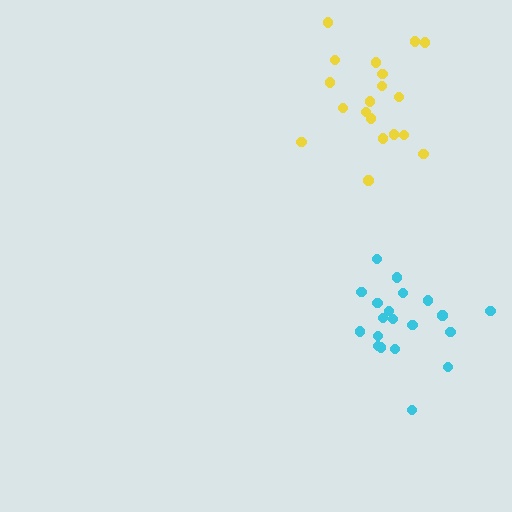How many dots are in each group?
Group 1: 20 dots, Group 2: 19 dots (39 total).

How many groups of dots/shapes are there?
There are 2 groups.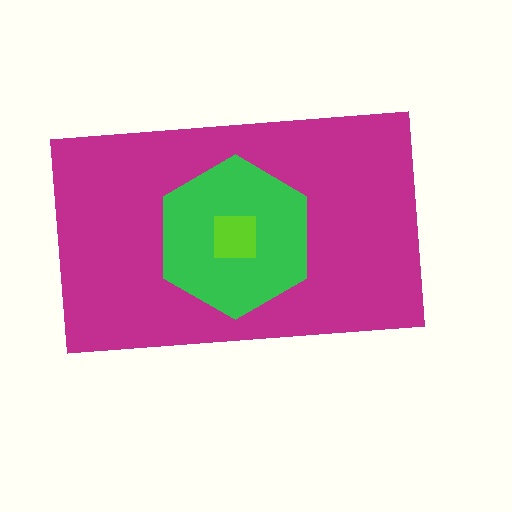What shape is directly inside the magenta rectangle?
The green hexagon.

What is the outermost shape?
The magenta rectangle.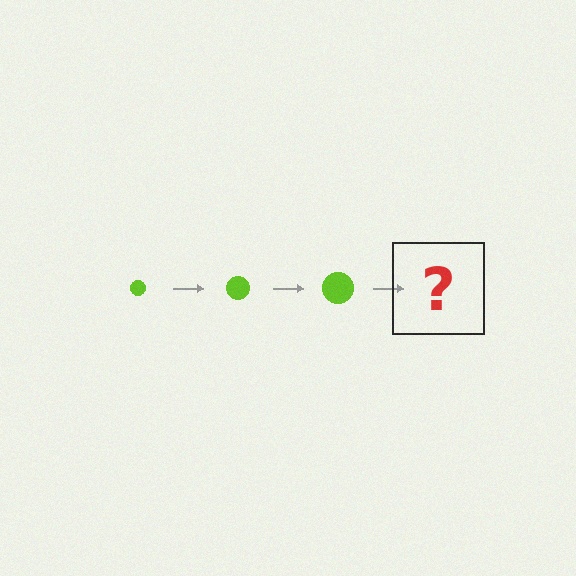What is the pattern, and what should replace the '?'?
The pattern is that the circle gets progressively larger each step. The '?' should be a lime circle, larger than the previous one.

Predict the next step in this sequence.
The next step is a lime circle, larger than the previous one.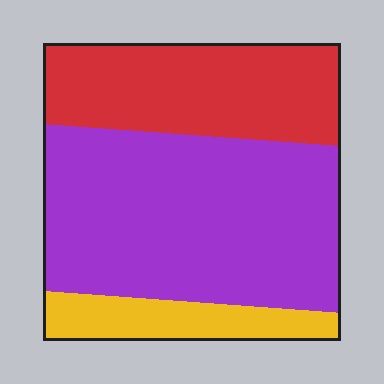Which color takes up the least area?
Yellow, at roughly 15%.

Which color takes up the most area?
Purple, at roughly 55%.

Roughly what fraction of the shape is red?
Red takes up between a quarter and a half of the shape.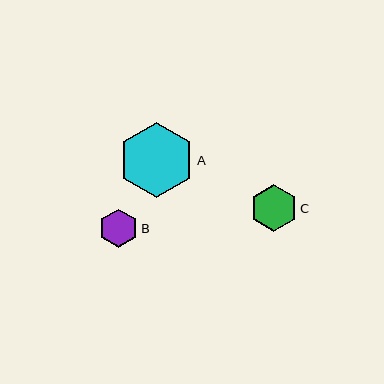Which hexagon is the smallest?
Hexagon B is the smallest with a size of approximately 38 pixels.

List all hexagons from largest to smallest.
From largest to smallest: A, C, B.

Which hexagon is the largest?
Hexagon A is the largest with a size of approximately 76 pixels.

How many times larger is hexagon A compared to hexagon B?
Hexagon A is approximately 2.0 times the size of hexagon B.